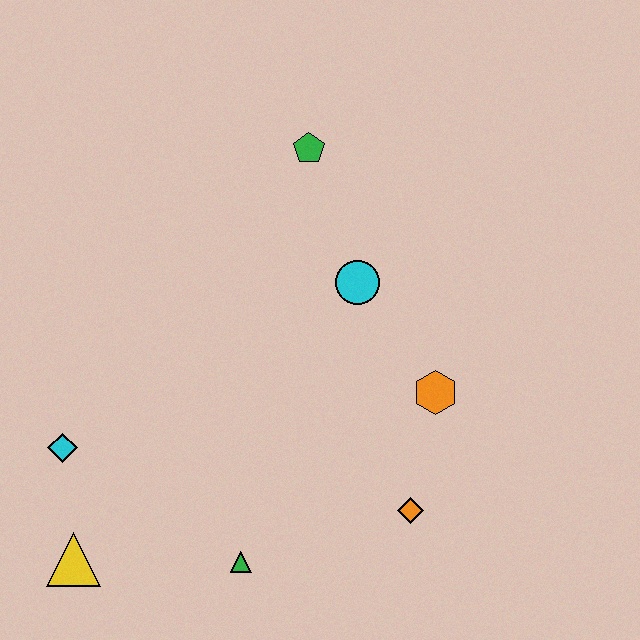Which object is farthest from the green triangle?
The green pentagon is farthest from the green triangle.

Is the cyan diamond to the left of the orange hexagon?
Yes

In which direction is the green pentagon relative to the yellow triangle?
The green pentagon is above the yellow triangle.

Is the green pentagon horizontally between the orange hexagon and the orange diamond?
No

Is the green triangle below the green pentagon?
Yes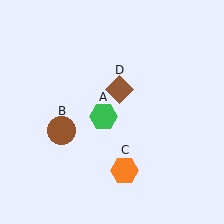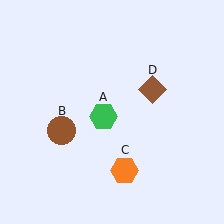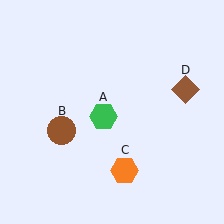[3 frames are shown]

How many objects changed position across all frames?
1 object changed position: brown diamond (object D).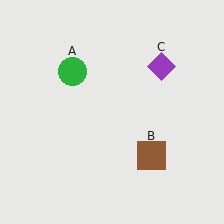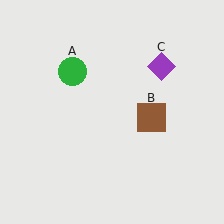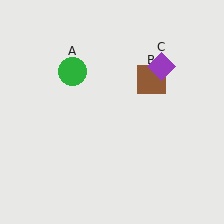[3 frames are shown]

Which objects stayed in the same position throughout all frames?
Green circle (object A) and purple diamond (object C) remained stationary.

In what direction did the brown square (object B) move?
The brown square (object B) moved up.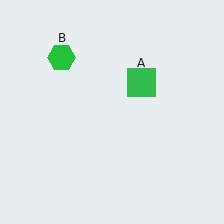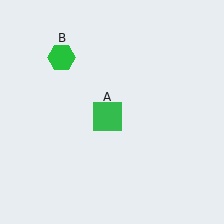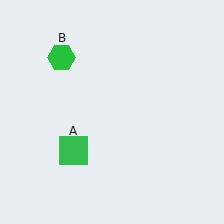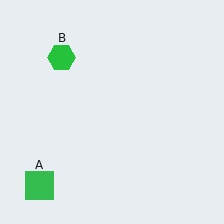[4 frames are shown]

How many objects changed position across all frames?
1 object changed position: green square (object A).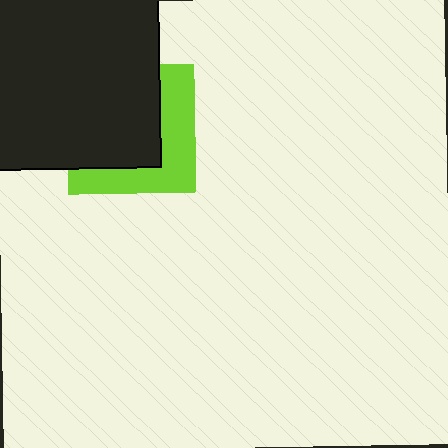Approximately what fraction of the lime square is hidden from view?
Roughly 60% of the lime square is hidden behind the black rectangle.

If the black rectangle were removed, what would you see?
You would see the complete lime square.